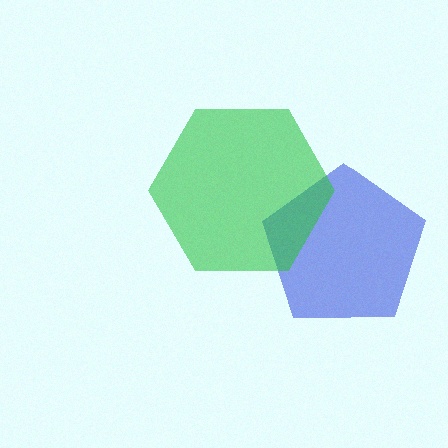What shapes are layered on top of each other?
The layered shapes are: a blue pentagon, a green hexagon.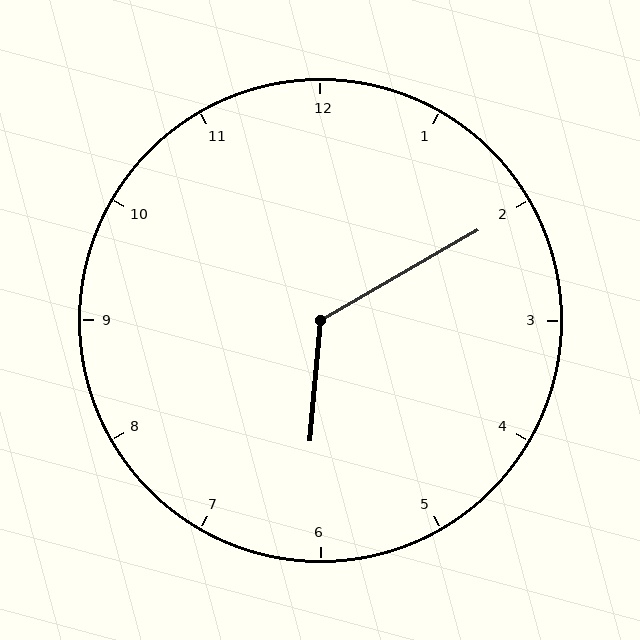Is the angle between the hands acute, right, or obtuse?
It is obtuse.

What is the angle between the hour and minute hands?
Approximately 125 degrees.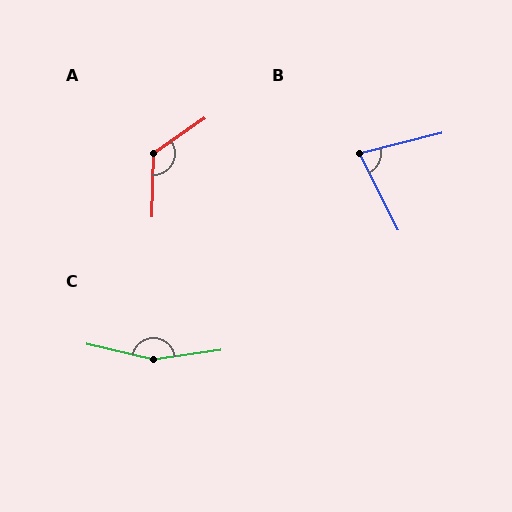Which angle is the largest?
C, at approximately 159 degrees.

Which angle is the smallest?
B, at approximately 77 degrees.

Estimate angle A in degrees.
Approximately 126 degrees.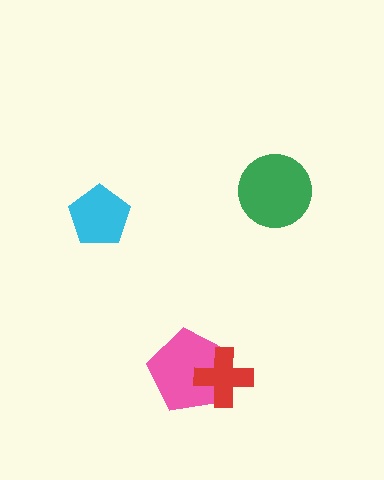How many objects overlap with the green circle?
0 objects overlap with the green circle.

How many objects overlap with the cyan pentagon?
0 objects overlap with the cyan pentagon.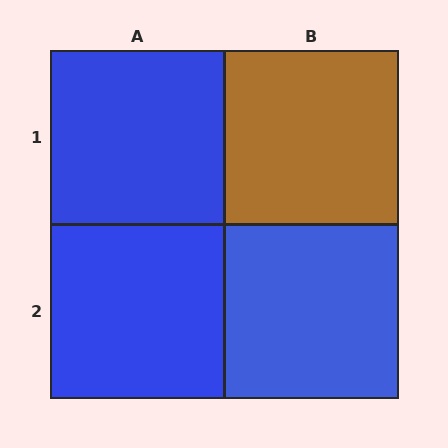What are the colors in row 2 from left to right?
Blue, blue.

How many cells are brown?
1 cell is brown.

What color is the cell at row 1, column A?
Blue.